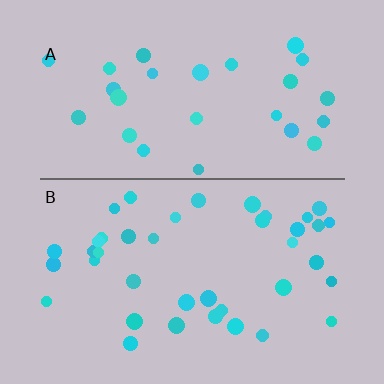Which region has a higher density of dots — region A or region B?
B (the bottom).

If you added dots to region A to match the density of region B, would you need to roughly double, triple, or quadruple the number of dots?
Approximately double.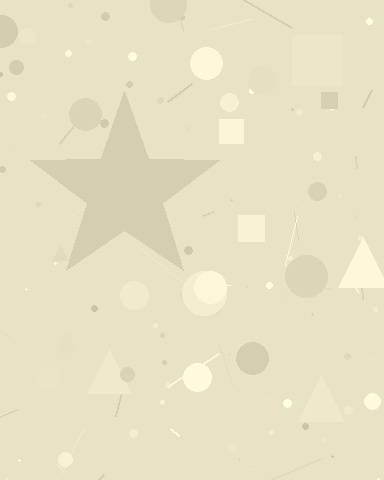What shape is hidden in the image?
A star is hidden in the image.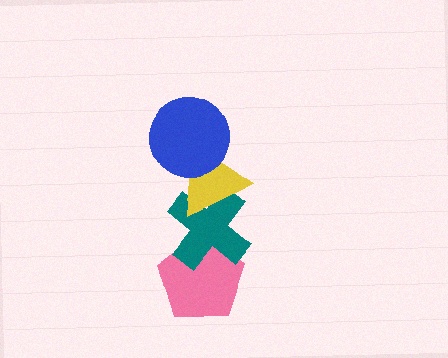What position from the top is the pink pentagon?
The pink pentagon is 4th from the top.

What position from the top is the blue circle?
The blue circle is 1st from the top.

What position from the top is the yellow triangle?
The yellow triangle is 2nd from the top.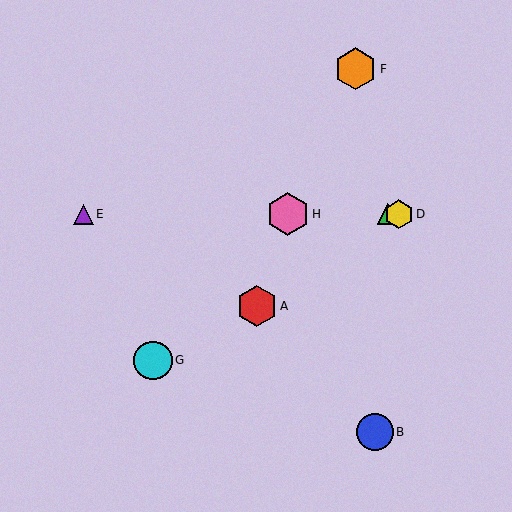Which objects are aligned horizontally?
Objects C, D, E, H are aligned horizontally.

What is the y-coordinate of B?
Object B is at y≈432.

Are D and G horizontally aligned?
No, D is at y≈214 and G is at y≈360.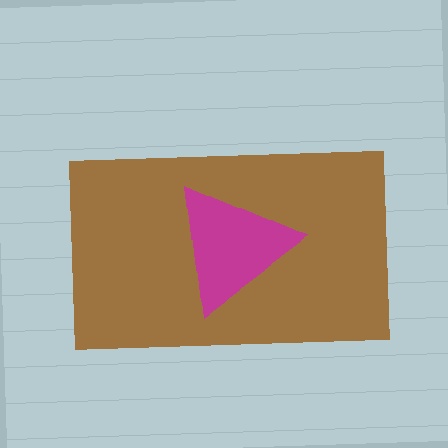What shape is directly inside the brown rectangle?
The magenta triangle.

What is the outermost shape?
The brown rectangle.